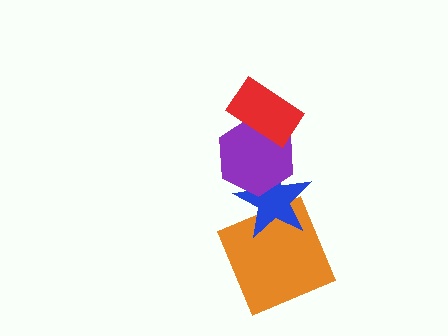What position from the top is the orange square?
The orange square is 4th from the top.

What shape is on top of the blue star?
The purple hexagon is on top of the blue star.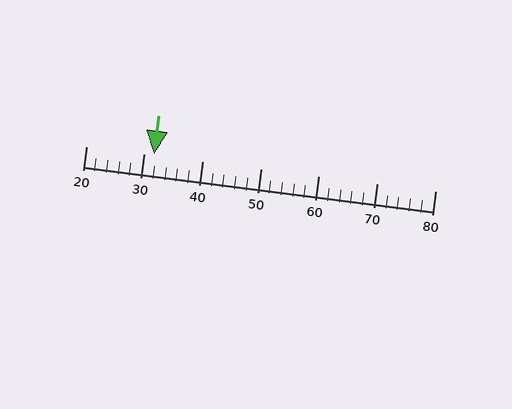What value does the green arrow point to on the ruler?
The green arrow points to approximately 32.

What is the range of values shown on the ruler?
The ruler shows values from 20 to 80.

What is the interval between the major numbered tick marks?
The major tick marks are spaced 10 units apart.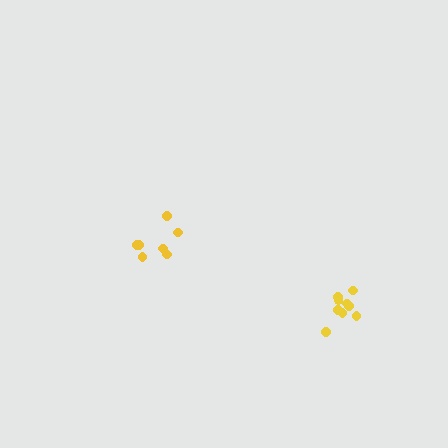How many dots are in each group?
Group 1: 7 dots, Group 2: 9 dots (16 total).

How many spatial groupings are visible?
There are 2 spatial groupings.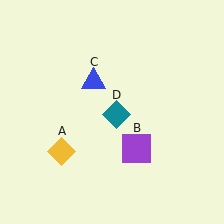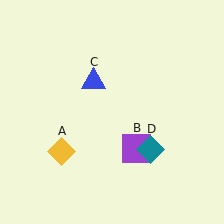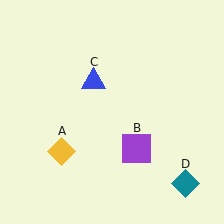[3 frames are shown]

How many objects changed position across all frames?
1 object changed position: teal diamond (object D).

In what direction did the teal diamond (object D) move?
The teal diamond (object D) moved down and to the right.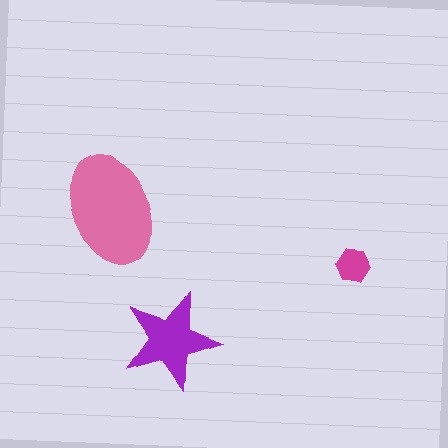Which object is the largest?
The pink ellipse.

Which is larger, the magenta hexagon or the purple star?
The purple star.